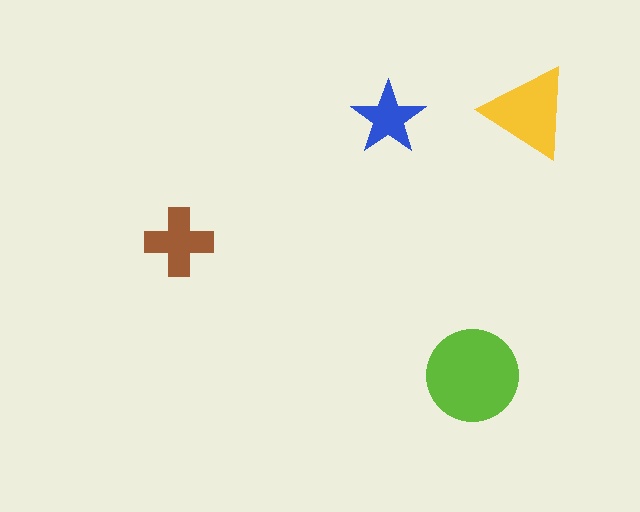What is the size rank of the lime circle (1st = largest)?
1st.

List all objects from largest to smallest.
The lime circle, the yellow triangle, the brown cross, the blue star.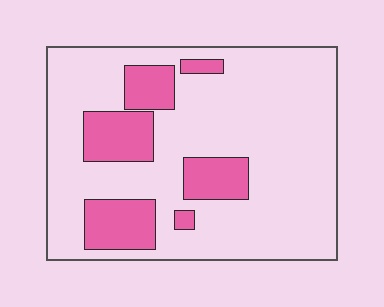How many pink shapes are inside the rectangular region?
6.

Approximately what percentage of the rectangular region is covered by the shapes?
Approximately 20%.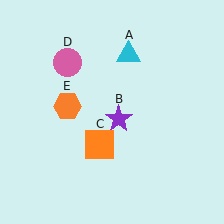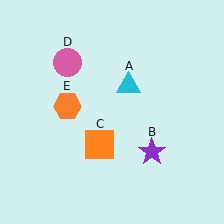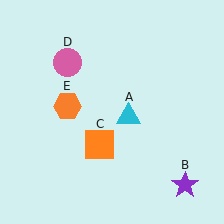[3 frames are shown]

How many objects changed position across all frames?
2 objects changed position: cyan triangle (object A), purple star (object B).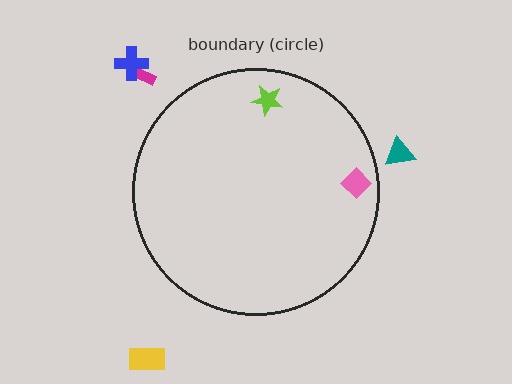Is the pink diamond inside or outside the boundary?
Inside.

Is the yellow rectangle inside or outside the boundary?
Outside.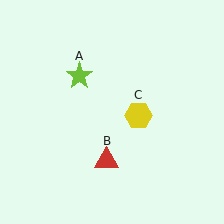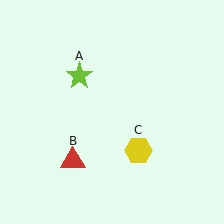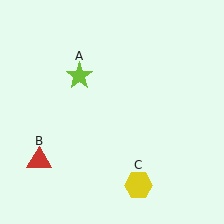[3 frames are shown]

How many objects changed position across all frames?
2 objects changed position: red triangle (object B), yellow hexagon (object C).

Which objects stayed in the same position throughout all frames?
Lime star (object A) remained stationary.